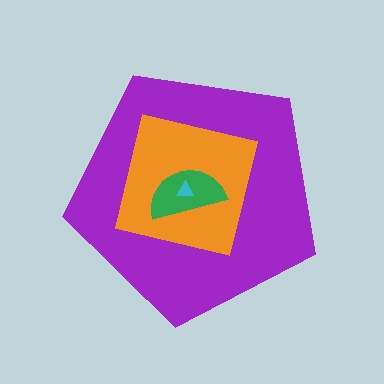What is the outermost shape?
The purple pentagon.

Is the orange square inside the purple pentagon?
Yes.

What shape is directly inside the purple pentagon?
The orange square.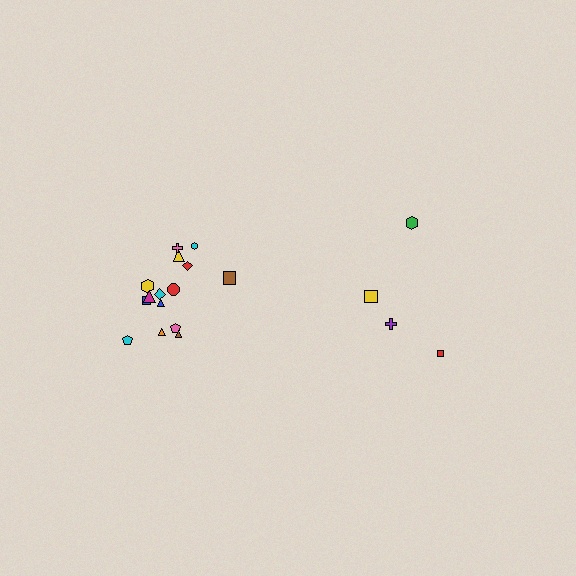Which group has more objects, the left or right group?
The left group.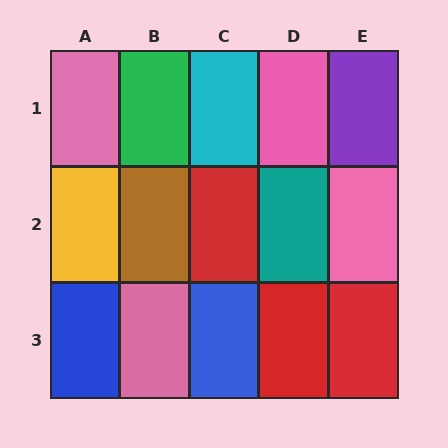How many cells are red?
3 cells are red.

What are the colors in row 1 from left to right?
Pink, green, cyan, pink, purple.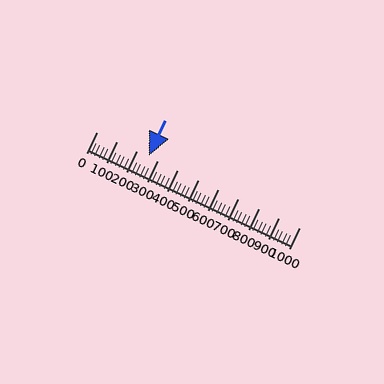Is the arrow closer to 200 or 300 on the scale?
The arrow is closer to 300.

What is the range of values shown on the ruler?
The ruler shows values from 0 to 1000.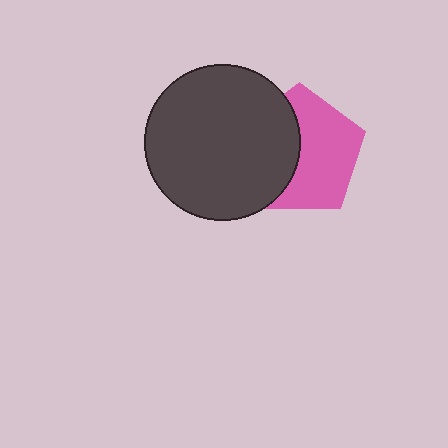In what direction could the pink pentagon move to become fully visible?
The pink pentagon could move right. That would shift it out from behind the dark gray circle entirely.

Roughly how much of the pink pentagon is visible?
About half of it is visible (roughly 58%).